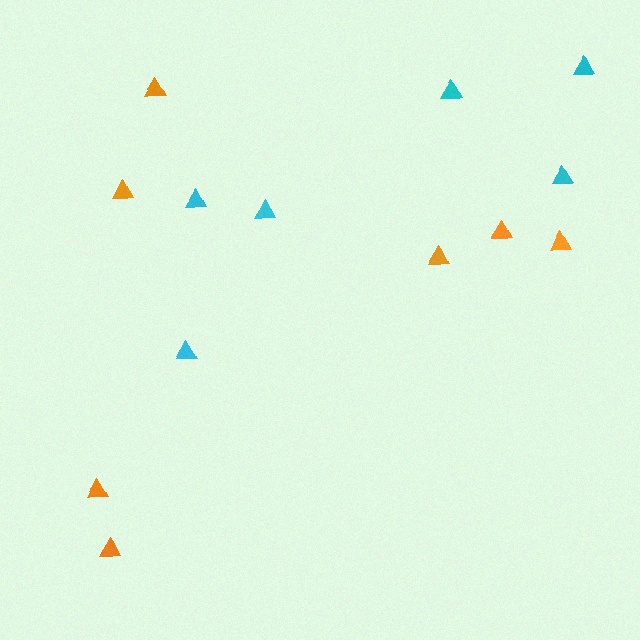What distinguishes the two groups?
There are 2 groups: one group of orange triangles (7) and one group of cyan triangles (6).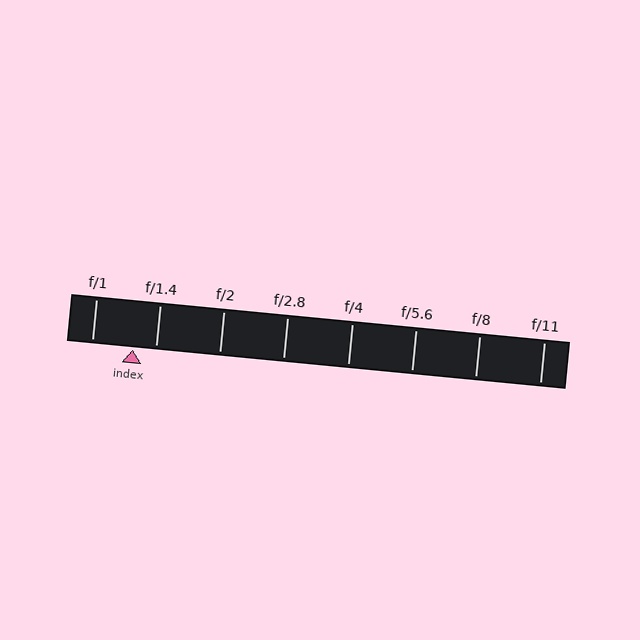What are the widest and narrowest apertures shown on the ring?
The widest aperture shown is f/1 and the narrowest is f/11.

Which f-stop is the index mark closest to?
The index mark is closest to f/1.4.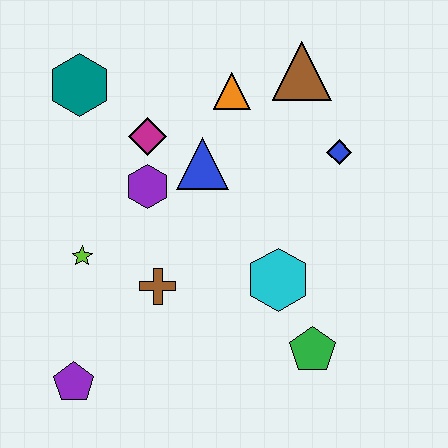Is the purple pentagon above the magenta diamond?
No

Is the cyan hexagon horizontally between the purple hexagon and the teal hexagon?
No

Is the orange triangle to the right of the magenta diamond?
Yes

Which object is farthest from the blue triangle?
The purple pentagon is farthest from the blue triangle.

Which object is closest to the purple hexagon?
The magenta diamond is closest to the purple hexagon.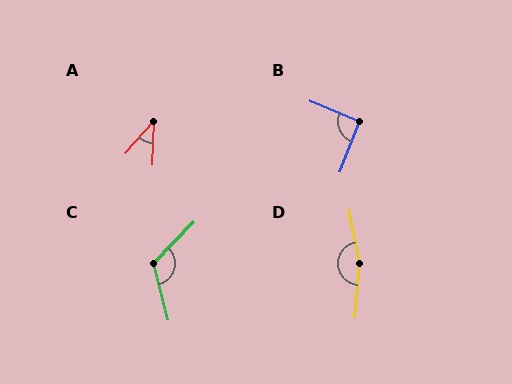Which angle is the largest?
D, at approximately 164 degrees.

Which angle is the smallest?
A, at approximately 38 degrees.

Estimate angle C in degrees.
Approximately 121 degrees.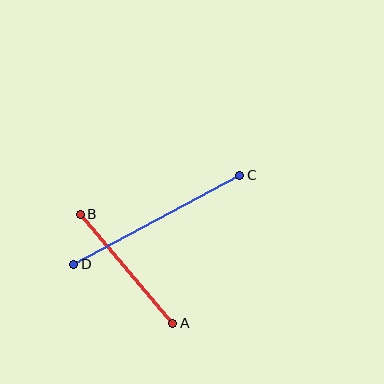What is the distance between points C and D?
The distance is approximately 189 pixels.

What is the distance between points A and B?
The distance is approximately 143 pixels.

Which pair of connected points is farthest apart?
Points C and D are farthest apart.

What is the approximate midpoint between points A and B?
The midpoint is at approximately (126, 269) pixels.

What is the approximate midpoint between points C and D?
The midpoint is at approximately (157, 220) pixels.